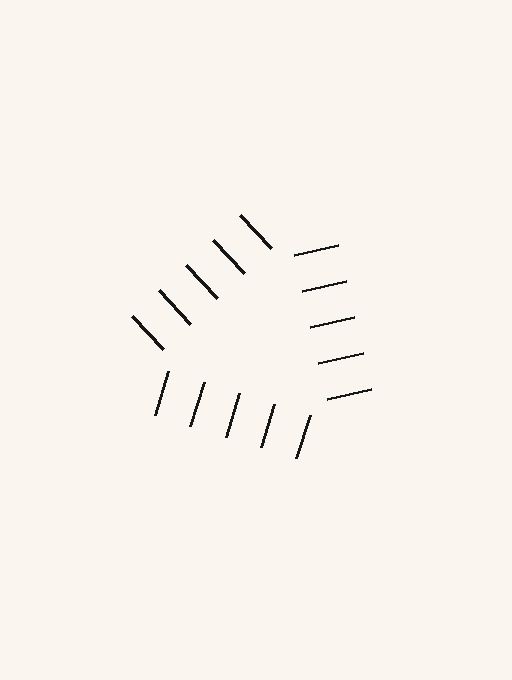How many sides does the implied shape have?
3 sides — the line-ends trace a triangle.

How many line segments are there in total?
15 — 5 along each of the 3 edges.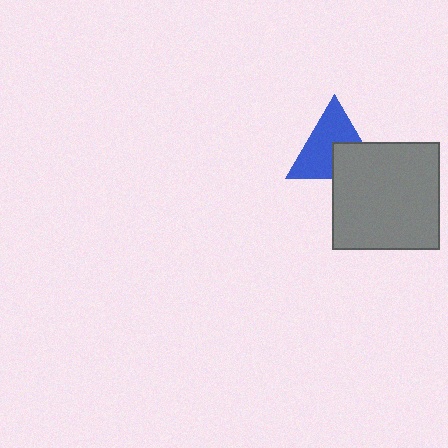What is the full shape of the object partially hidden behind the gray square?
The partially hidden object is a blue triangle.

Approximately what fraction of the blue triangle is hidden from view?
Roughly 37% of the blue triangle is hidden behind the gray square.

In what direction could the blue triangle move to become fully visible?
The blue triangle could move toward the upper-left. That would shift it out from behind the gray square entirely.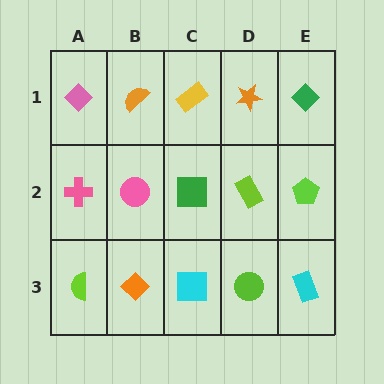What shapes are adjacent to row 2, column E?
A green diamond (row 1, column E), a cyan rectangle (row 3, column E), a lime rectangle (row 2, column D).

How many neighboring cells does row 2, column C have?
4.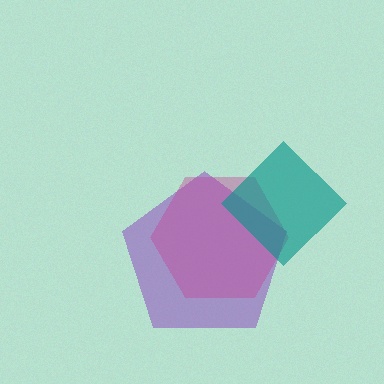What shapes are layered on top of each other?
The layered shapes are: a purple pentagon, a magenta hexagon, a teal diamond.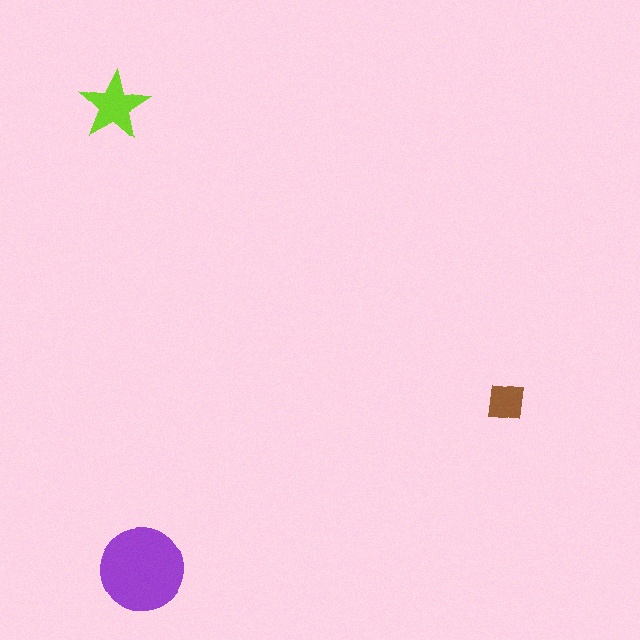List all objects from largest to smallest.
The purple circle, the lime star, the brown square.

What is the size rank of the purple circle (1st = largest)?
1st.